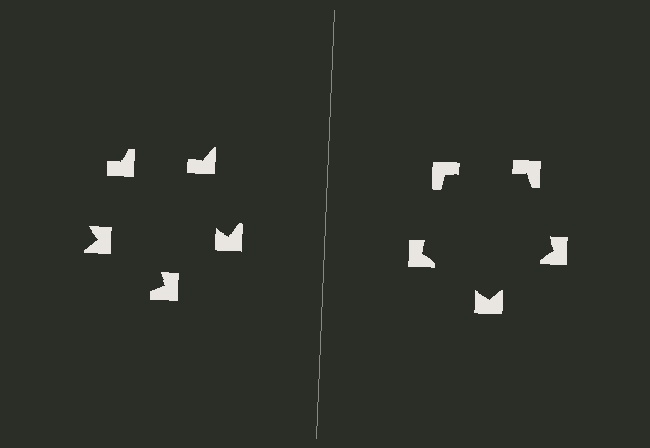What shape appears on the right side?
An illusory pentagon.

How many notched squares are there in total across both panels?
10 — 5 on each side.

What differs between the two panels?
The notched squares are positioned identically on both sides; only the wedge orientations differ. On the right they align to a pentagon; on the left they are misaligned.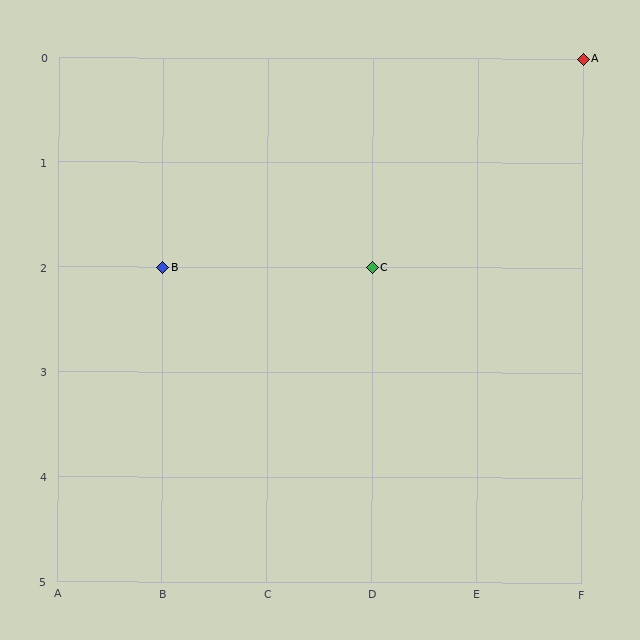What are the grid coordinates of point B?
Point B is at grid coordinates (B, 2).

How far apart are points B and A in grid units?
Points B and A are 4 columns and 2 rows apart (about 4.5 grid units diagonally).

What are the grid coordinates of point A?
Point A is at grid coordinates (F, 0).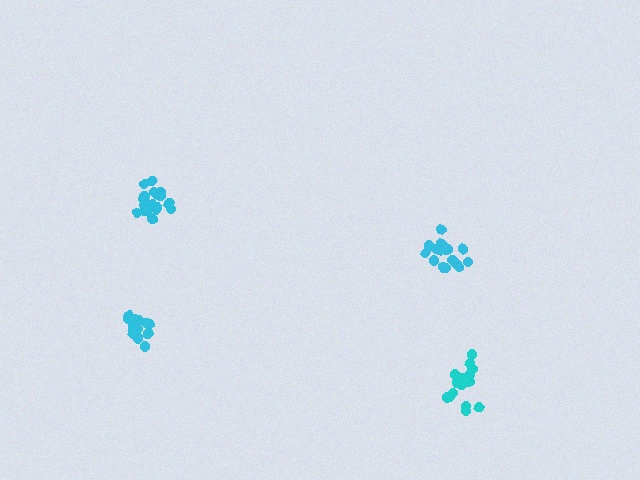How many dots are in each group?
Group 1: 17 dots, Group 2: 21 dots, Group 3: 21 dots, Group 4: 17 dots (76 total).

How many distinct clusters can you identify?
There are 4 distinct clusters.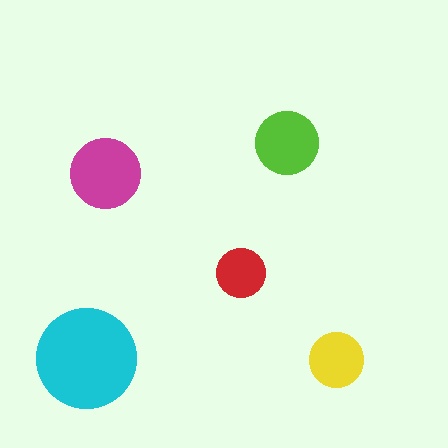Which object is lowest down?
The yellow circle is bottommost.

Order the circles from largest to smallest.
the cyan one, the magenta one, the lime one, the yellow one, the red one.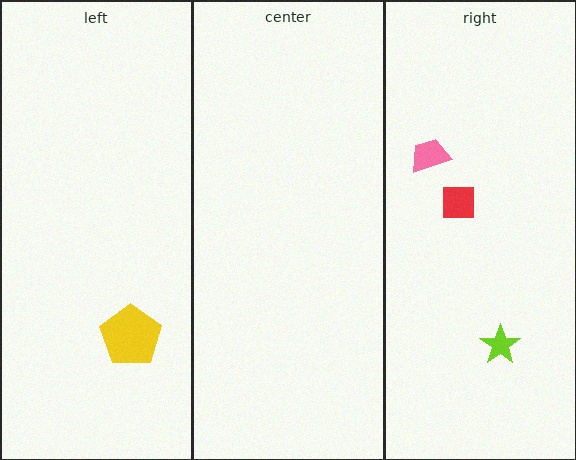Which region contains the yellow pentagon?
The left region.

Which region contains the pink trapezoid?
The right region.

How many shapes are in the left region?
1.